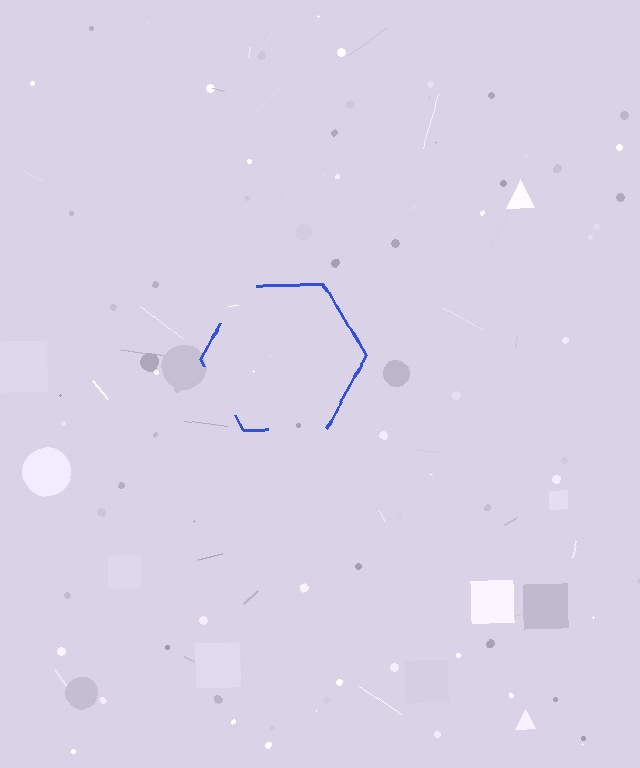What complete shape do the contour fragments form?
The contour fragments form a hexagon.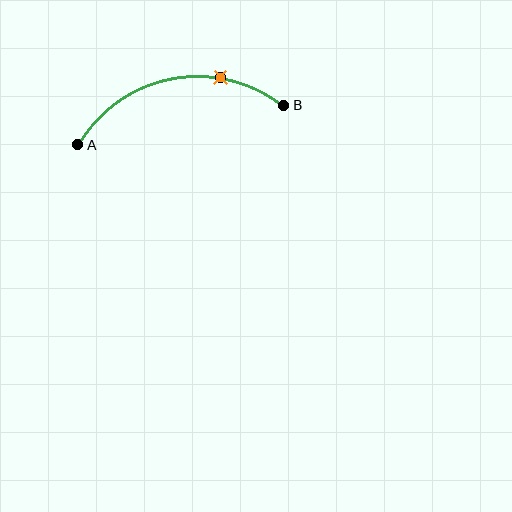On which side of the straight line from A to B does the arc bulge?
The arc bulges above the straight line connecting A and B.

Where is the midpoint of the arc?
The arc midpoint is the point on the curve farthest from the straight line joining A and B. It sits above that line.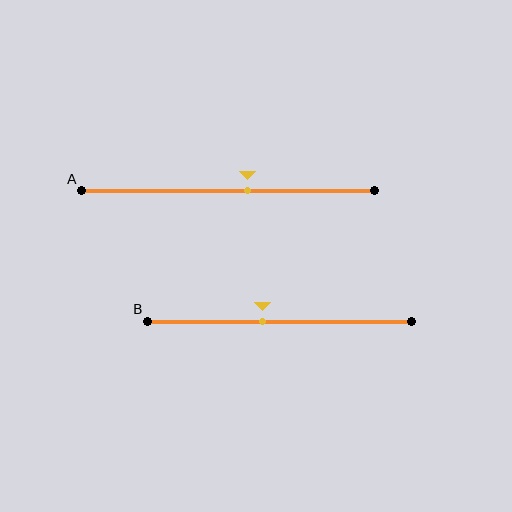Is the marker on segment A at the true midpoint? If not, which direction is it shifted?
No, the marker on segment A is shifted to the right by about 7% of the segment length.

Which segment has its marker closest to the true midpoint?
Segment A has its marker closest to the true midpoint.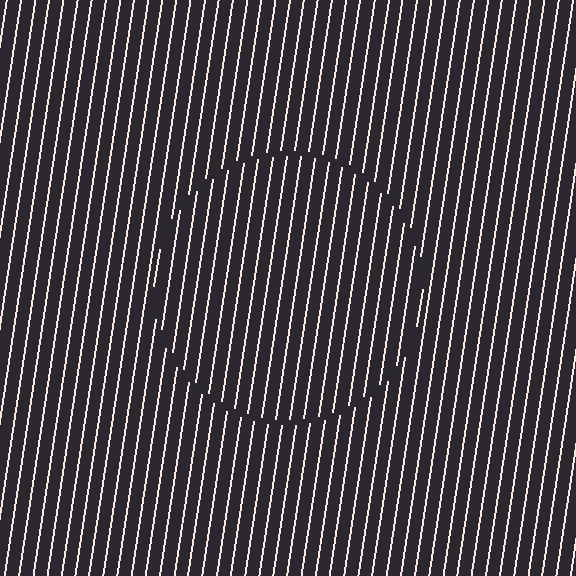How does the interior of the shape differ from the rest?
The interior of the shape contains the same grating, shifted by half a period — the contour is defined by the phase discontinuity where line-ends from the inner and outer gratings abut.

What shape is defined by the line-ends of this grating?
An illusory circle. The interior of the shape contains the same grating, shifted by half a period — the contour is defined by the phase discontinuity where line-ends from the inner and outer gratings abut.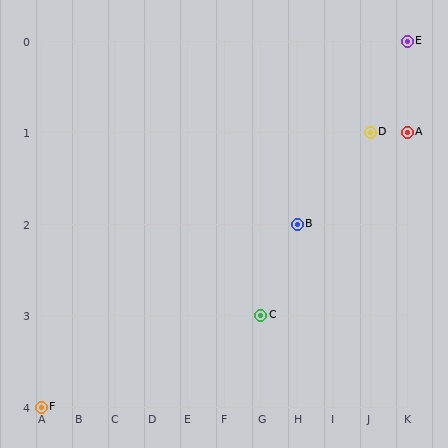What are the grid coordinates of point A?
Point A is at grid coordinates (K, 1).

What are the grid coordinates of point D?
Point D is at grid coordinates (J, 1).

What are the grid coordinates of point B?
Point B is at grid coordinates (H, 2).